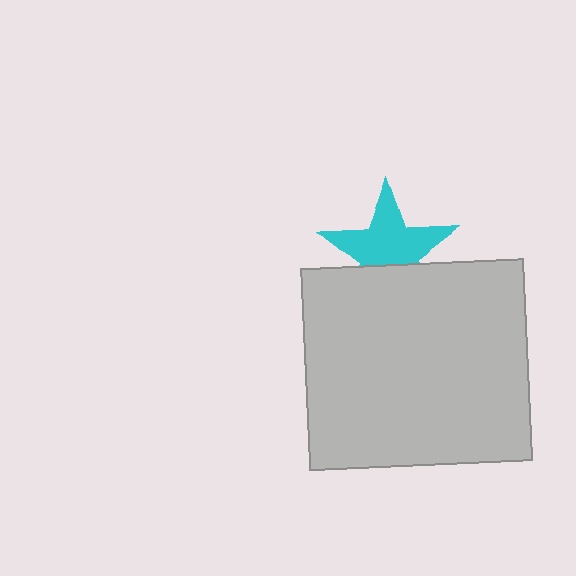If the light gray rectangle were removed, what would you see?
You would see the complete cyan star.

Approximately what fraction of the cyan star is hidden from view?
Roughly 34% of the cyan star is hidden behind the light gray rectangle.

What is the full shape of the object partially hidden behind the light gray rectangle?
The partially hidden object is a cyan star.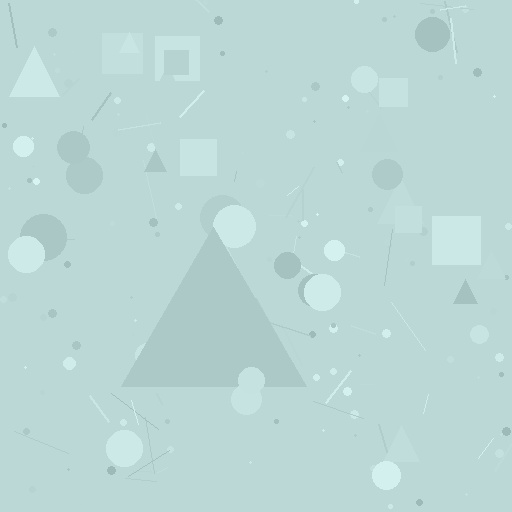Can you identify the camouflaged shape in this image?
The camouflaged shape is a triangle.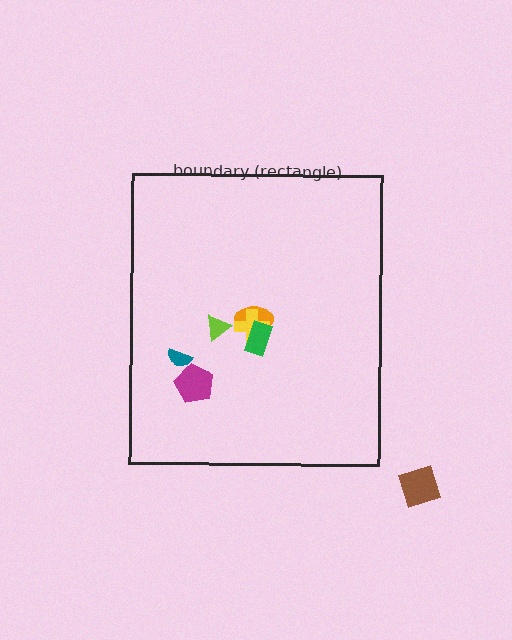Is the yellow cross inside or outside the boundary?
Inside.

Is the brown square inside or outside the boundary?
Outside.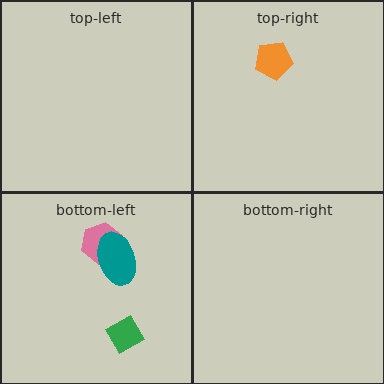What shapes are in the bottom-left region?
The pink hexagon, the teal ellipse, the green diamond.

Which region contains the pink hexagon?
The bottom-left region.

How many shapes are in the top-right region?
1.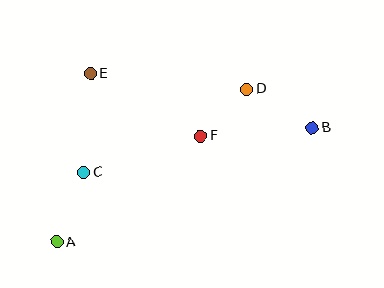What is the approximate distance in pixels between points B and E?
The distance between B and E is approximately 228 pixels.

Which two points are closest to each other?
Points D and F are closest to each other.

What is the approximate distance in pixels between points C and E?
The distance between C and E is approximately 99 pixels.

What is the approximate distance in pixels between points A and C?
The distance between A and C is approximately 75 pixels.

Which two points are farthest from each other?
Points A and B are farthest from each other.